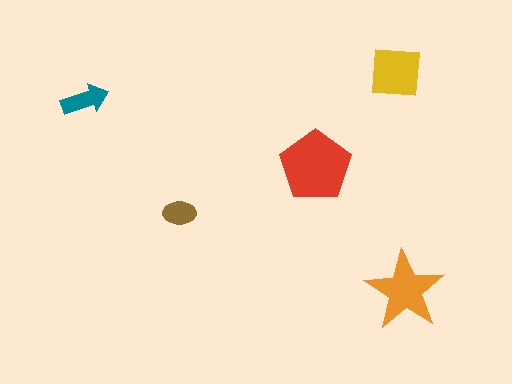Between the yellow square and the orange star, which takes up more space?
The orange star.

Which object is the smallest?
The brown ellipse.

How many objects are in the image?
There are 5 objects in the image.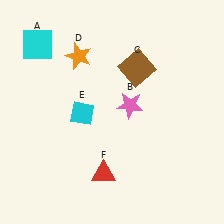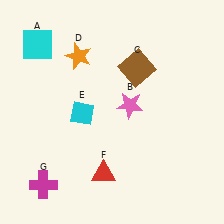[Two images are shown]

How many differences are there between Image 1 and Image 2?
There is 1 difference between the two images.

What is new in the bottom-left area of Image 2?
A magenta cross (G) was added in the bottom-left area of Image 2.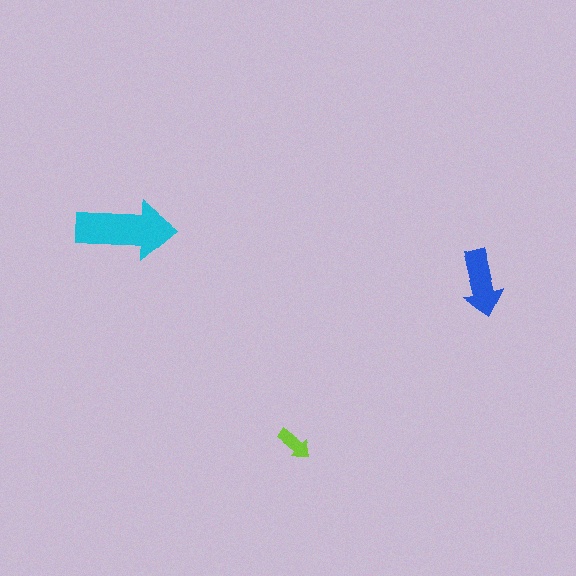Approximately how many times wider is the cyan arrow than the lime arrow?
About 2.5 times wider.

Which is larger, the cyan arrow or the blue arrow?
The cyan one.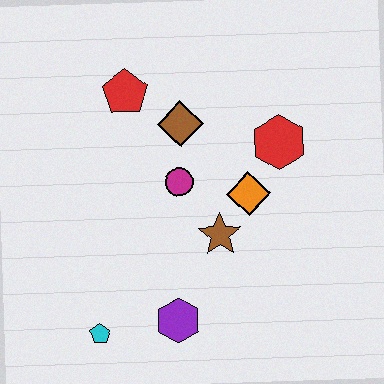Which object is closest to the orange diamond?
The brown star is closest to the orange diamond.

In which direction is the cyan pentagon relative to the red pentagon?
The cyan pentagon is below the red pentagon.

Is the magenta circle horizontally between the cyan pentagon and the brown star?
Yes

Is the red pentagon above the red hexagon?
Yes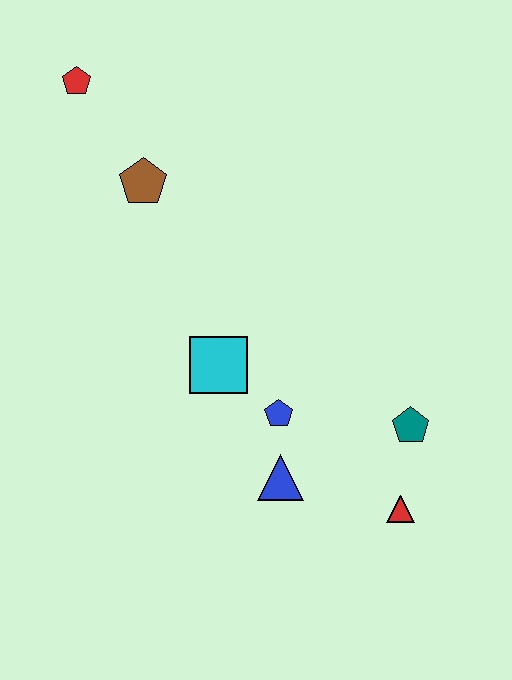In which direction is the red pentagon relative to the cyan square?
The red pentagon is above the cyan square.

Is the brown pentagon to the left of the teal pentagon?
Yes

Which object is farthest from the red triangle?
The red pentagon is farthest from the red triangle.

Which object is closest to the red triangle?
The teal pentagon is closest to the red triangle.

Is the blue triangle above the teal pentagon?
No